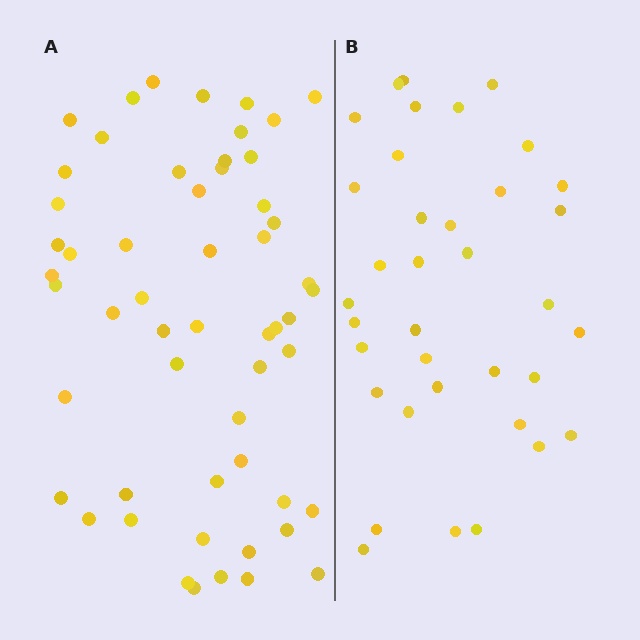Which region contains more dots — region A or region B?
Region A (the left region) has more dots.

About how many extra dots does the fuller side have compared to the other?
Region A has approximately 20 more dots than region B.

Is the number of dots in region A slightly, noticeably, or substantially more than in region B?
Region A has substantially more. The ratio is roughly 1.5 to 1.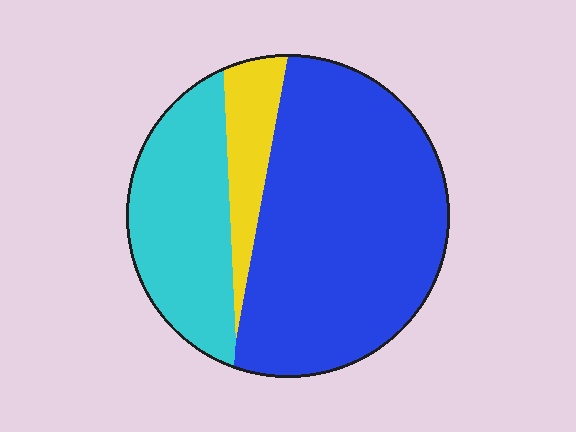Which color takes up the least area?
Yellow, at roughly 10%.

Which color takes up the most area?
Blue, at roughly 60%.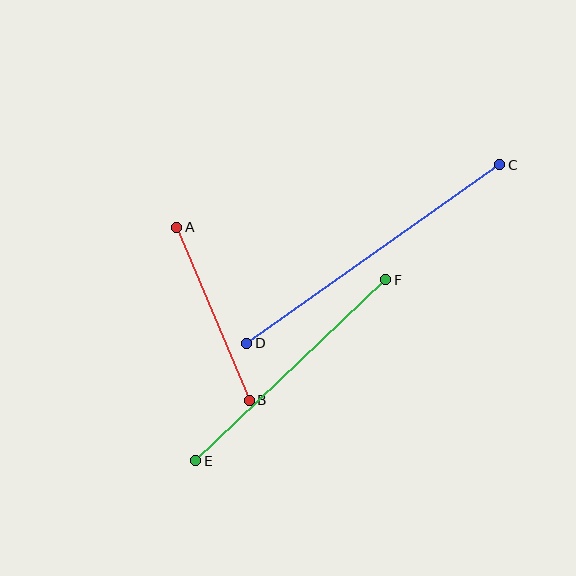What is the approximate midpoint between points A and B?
The midpoint is at approximately (213, 314) pixels.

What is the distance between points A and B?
The distance is approximately 188 pixels.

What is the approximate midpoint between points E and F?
The midpoint is at approximately (291, 370) pixels.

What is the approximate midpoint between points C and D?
The midpoint is at approximately (373, 254) pixels.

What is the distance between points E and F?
The distance is approximately 263 pixels.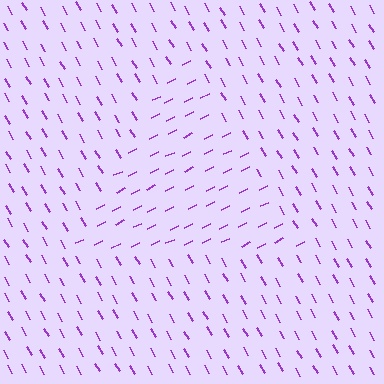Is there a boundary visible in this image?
Yes, there is a texture boundary formed by a change in line orientation.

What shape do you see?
I see a triangle.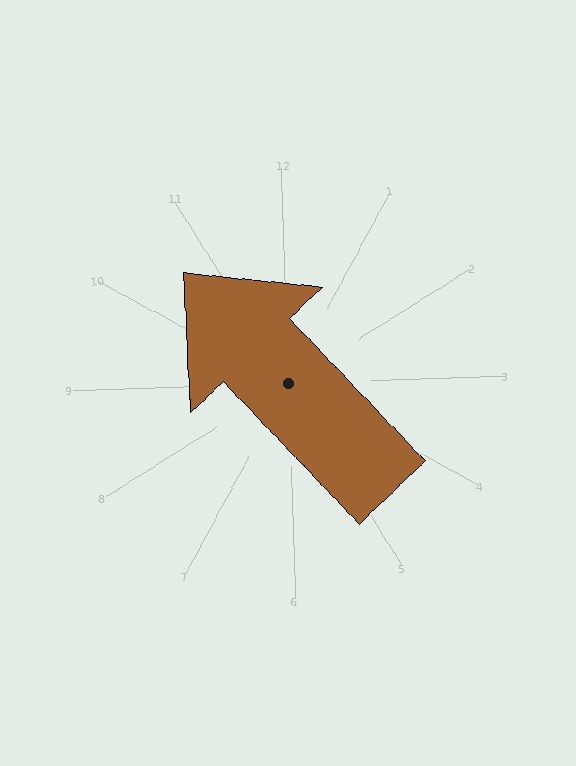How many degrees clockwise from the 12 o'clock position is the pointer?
Approximately 318 degrees.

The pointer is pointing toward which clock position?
Roughly 11 o'clock.